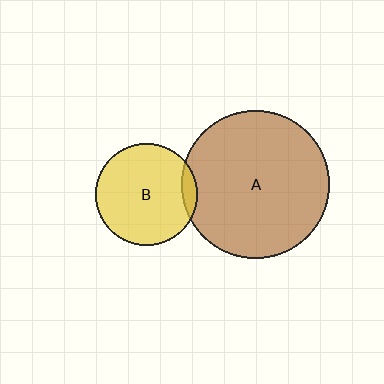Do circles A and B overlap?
Yes.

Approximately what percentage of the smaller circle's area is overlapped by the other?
Approximately 5%.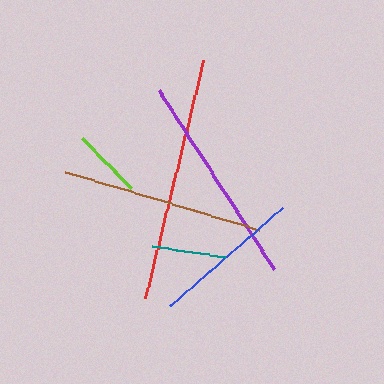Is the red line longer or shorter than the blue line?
The red line is longer than the blue line.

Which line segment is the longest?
The red line is the longest at approximately 245 pixels.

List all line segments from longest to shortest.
From longest to shortest: red, purple, brown, blue, teal, lime.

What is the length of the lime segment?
The lime segment is approximately 70 pixels long.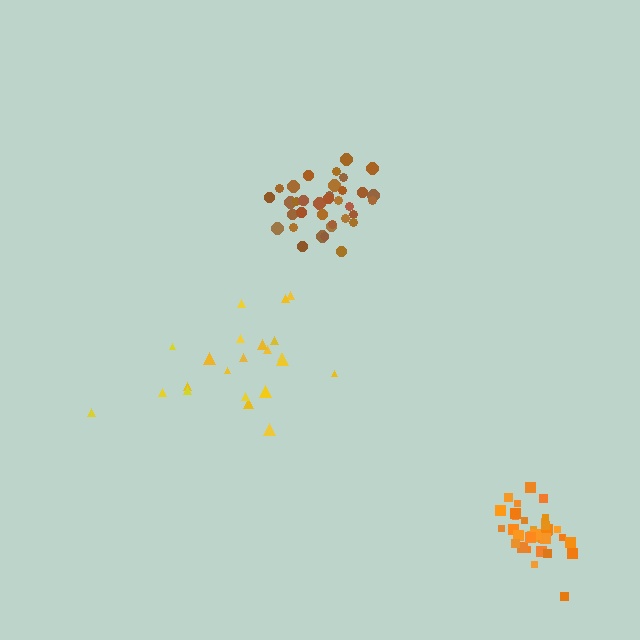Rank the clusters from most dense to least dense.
orange, brown, yellow.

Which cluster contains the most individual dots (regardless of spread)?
Brown (35).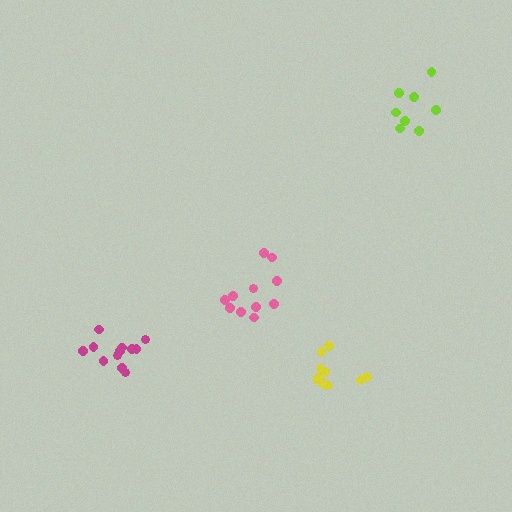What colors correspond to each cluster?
The clusters are colored: lime, magenta, yellow, pink.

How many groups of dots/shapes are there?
There are 4 groups.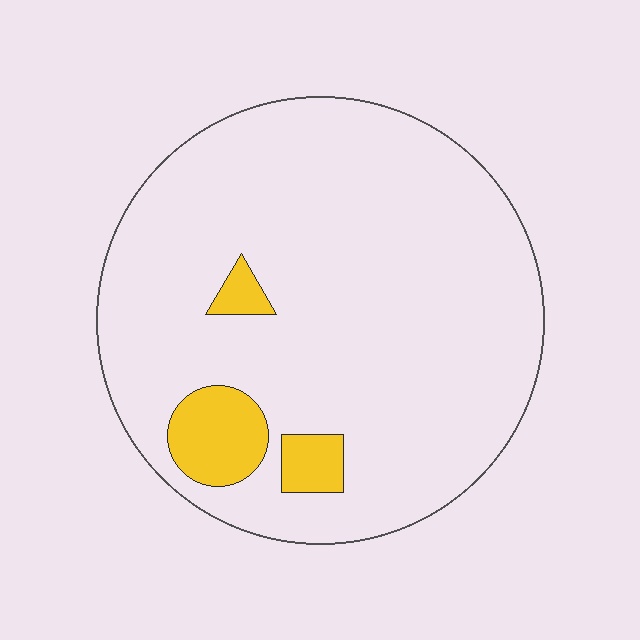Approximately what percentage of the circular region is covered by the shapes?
Approximately 10%.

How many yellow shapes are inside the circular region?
3.